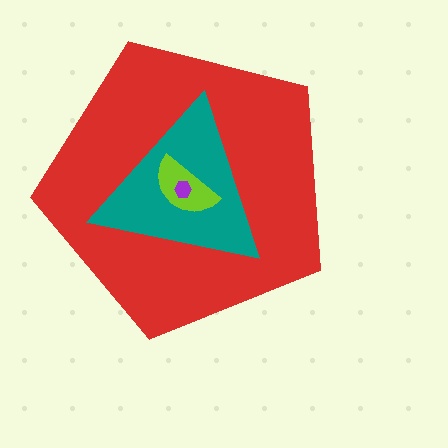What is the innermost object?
The purple hexagon.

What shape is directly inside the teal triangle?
The lime semicircle.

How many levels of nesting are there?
4.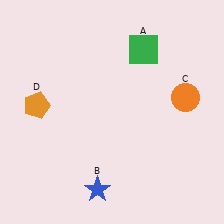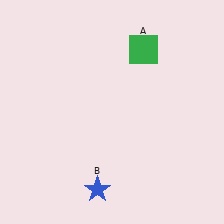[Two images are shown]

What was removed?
The orange circle (C), the orange pentagon (D) were removed in Image 2.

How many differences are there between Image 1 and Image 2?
There are 2 differences between the two images.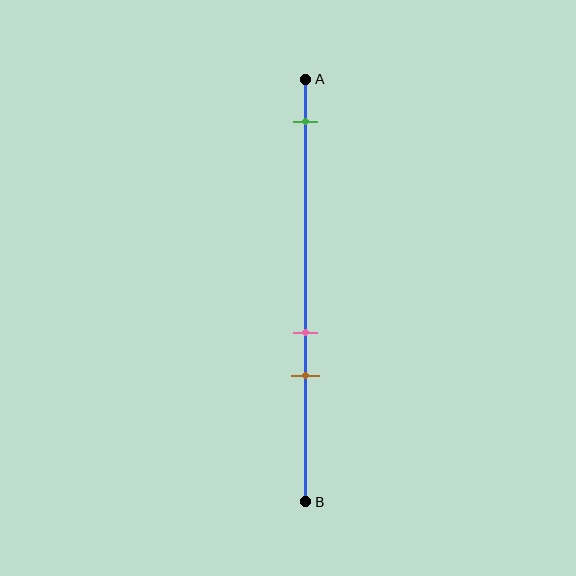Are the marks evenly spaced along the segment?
No, the marks are not evenly spaced.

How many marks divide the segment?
There are 3 marks dividing the segment.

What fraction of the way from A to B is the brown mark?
The brown mark is approximately 70% (0.7) of the way from A to B.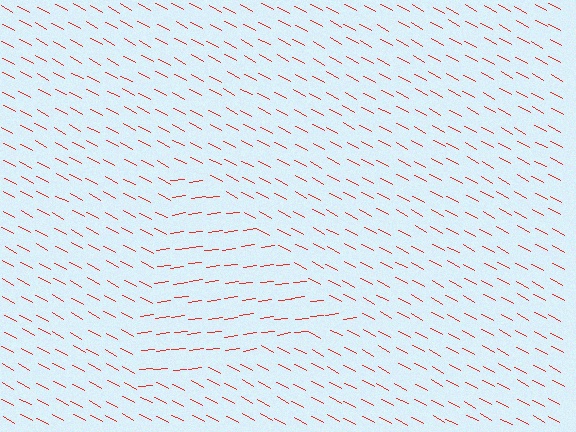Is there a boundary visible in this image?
Yes, there is a texture boundary formed by a change in line orientation.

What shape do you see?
I see a triangle.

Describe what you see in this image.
The image is filled with small red line segments. A triangle region in the image has lines oriented differently from the surrounding lines, creating a visible texture boundary.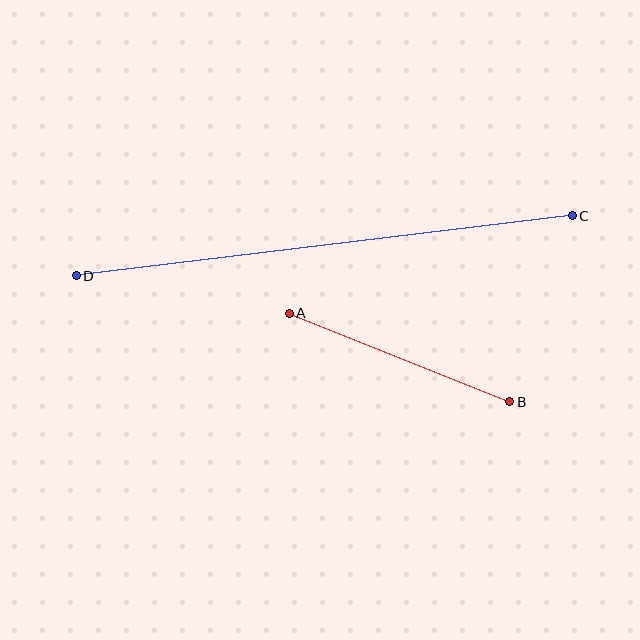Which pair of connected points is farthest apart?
Points C and D are farthest apart.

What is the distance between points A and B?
The distance is approximately 238 pixels.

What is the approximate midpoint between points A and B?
The midpoint is at approximately (399, 357) pixels.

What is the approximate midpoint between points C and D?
The midpoint is at approximately (324, 246) pixels.